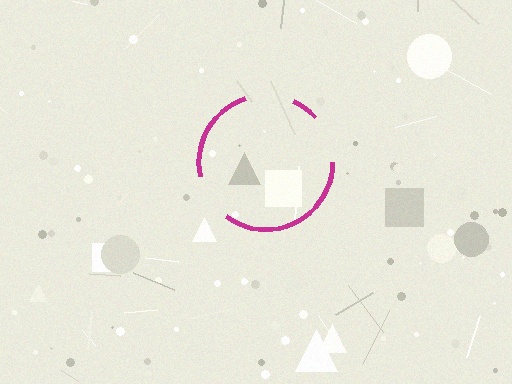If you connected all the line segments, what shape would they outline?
They would outline a circle.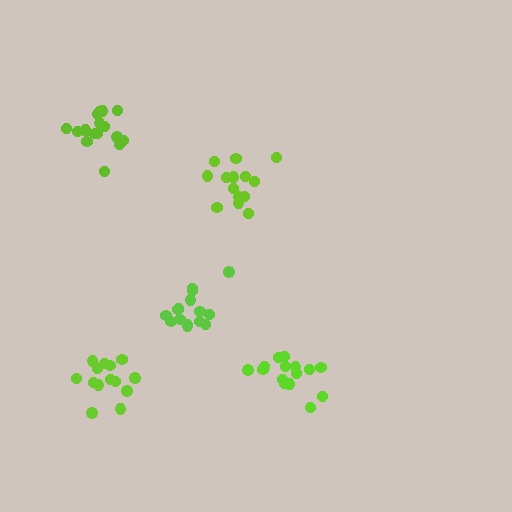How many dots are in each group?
Group 1: 15 dots, Group 2: 17 dots, Group 3: 14 dots, Group 4: 14 dots, Group 5: 15 dots (75 total).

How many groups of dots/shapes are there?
There are 5 groups.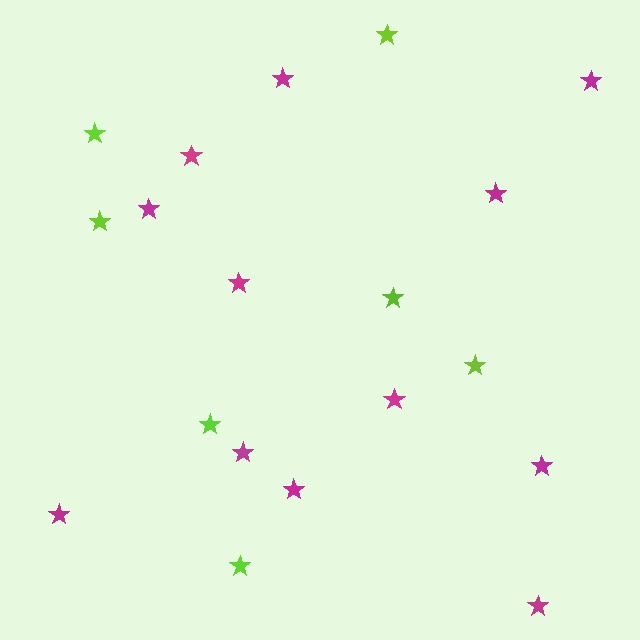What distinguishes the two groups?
There are 2 groups: one group of lime stars (7) and one group of magenta stars (12).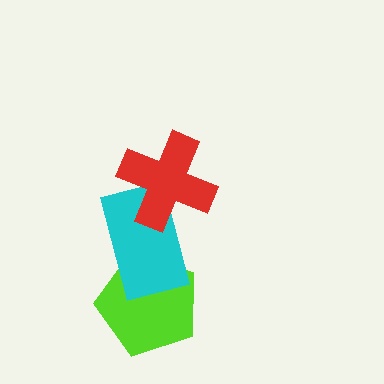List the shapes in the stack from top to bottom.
From top to bottom: the red cross, the cyan rectangle, the lime pentagon.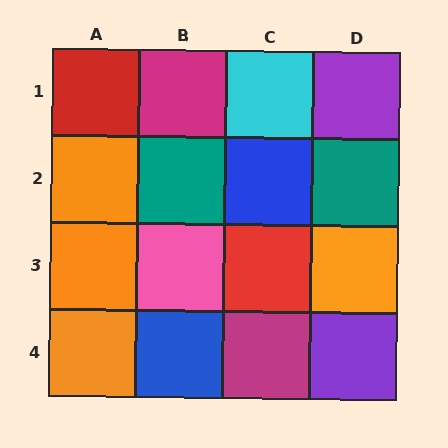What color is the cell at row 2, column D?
Teal.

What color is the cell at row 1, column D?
Purple.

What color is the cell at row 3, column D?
Orange.